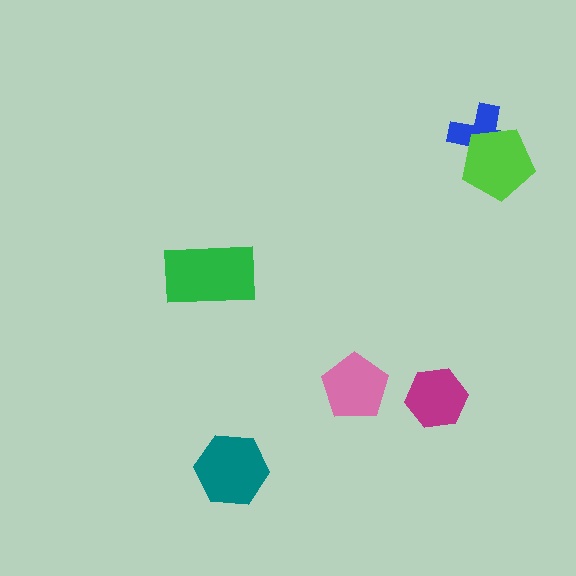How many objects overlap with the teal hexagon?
0 objects overlap with the teal hexagon.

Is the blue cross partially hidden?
Yes, it is partially covered by another shape.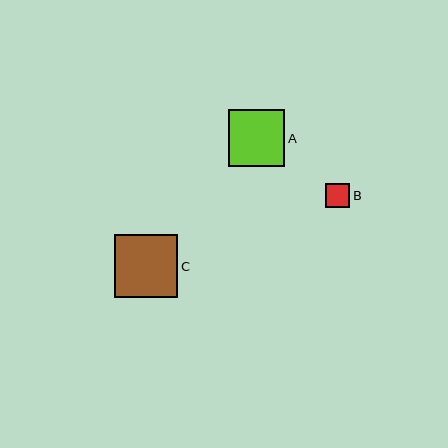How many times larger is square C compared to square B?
Square C is approximately 2.6 times the size of square B.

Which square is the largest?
Square C is the largest with a size of approximately 63 pixels.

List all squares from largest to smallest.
From largest to smallest: C, A, B.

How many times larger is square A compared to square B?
Square A is approximately 2.4 times the size of square B.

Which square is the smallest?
Square B is the smallest with a size of approximately 24 pixels.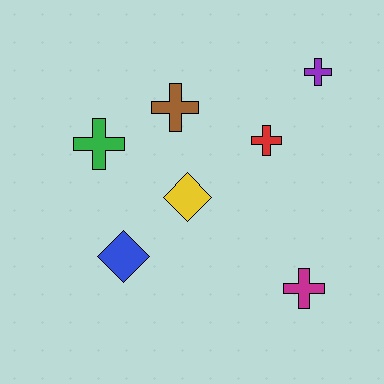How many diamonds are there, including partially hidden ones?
There are 2 diamonds.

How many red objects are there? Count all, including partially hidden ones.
There is 1 red object.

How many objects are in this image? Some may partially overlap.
There are 7 objects.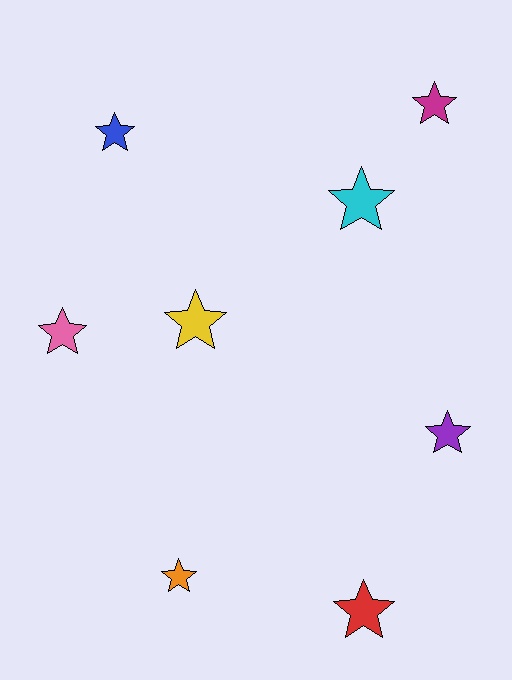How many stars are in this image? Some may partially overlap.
There are 8 stars.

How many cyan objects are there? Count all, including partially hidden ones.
There is 1 cyan object.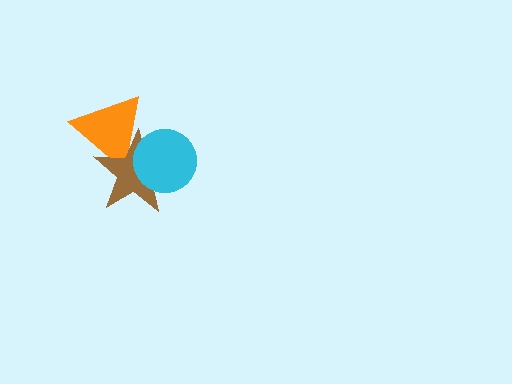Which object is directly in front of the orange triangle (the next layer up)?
The brown star is directly in front of the orange triangle.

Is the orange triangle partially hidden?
Yes, it is partially covered by another shape.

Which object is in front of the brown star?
The cyan circle is in front of the brown star.